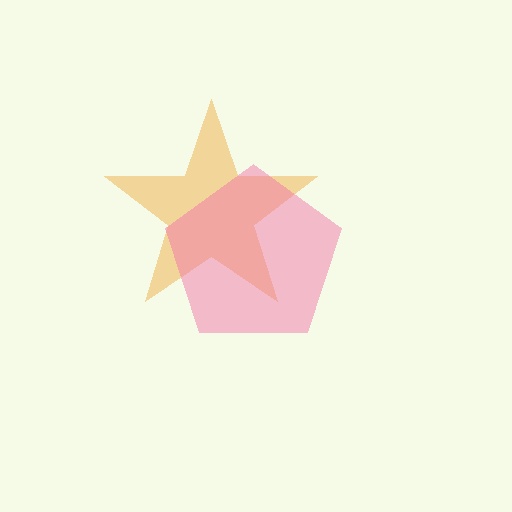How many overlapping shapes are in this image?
There are 2 overlapping shapes in the image.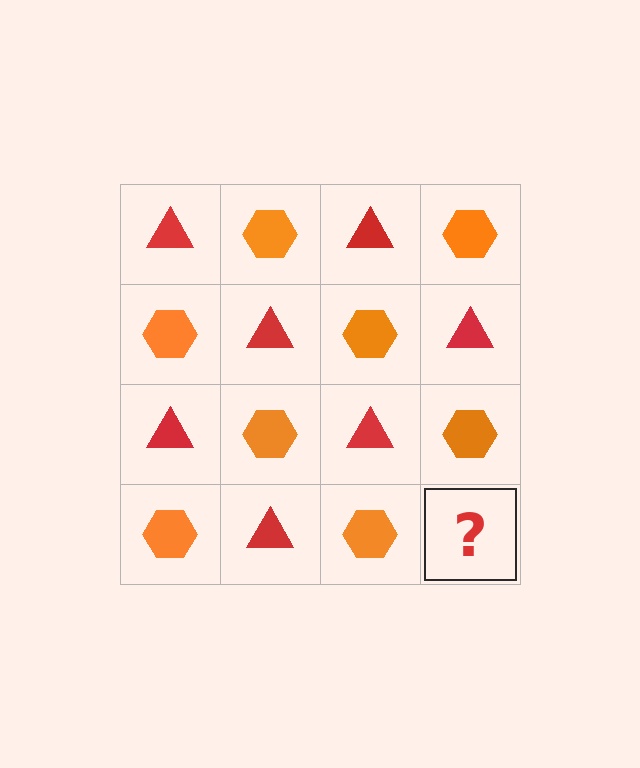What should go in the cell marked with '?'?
The missing cell should contain a red triangle.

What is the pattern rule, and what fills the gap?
The rule is that it alternates red triangle and orange hexagon in a checkerboard pattern. The gap should be filled with a red triangle.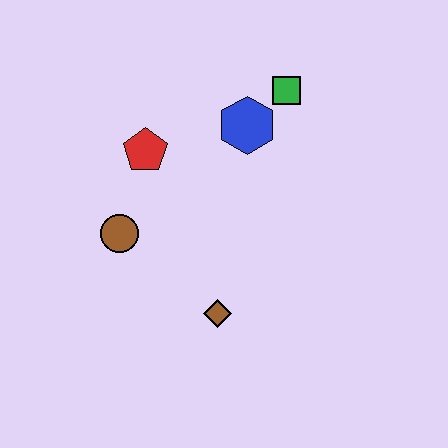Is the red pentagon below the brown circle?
No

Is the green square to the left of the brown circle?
No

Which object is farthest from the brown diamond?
The green square is farthest from the brown diamond.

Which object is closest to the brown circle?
The red pentagon is closest to the brown circle.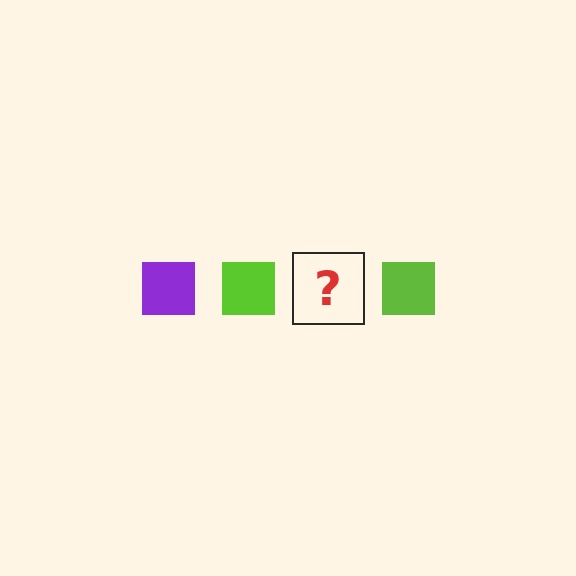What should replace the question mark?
The question mark should be replaced with a purple square.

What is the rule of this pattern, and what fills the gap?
The rule is that the pattern cycles through purple, lime squares. The gap should be filled with a purple square.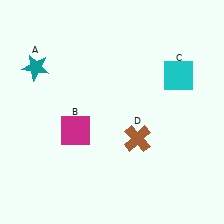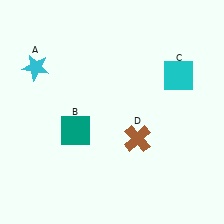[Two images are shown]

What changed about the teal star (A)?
In Image 1, A is teal. In Image 2, it changed to cyan.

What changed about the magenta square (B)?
In Image 1, B is magenta. In Image 2, it changed to teal.